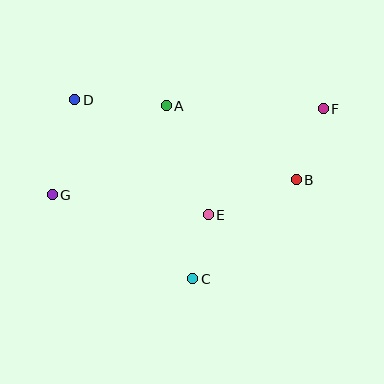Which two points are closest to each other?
Points C and E are closest to each other.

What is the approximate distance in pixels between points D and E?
The distance between D and E is approximately 176 pixels.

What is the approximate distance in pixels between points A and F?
The distance between A and F is approximately 157 pixels.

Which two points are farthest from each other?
Points F and G are farthest from each other.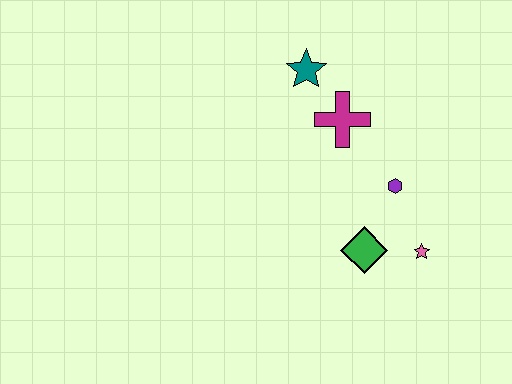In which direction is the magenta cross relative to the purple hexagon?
The magenta cross is above the purple hexagon.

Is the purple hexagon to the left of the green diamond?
No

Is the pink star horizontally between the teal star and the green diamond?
No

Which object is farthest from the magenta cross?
The pink star is farthest from the magenta cross.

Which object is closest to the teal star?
The magenta cross is closest to the teal star.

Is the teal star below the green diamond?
No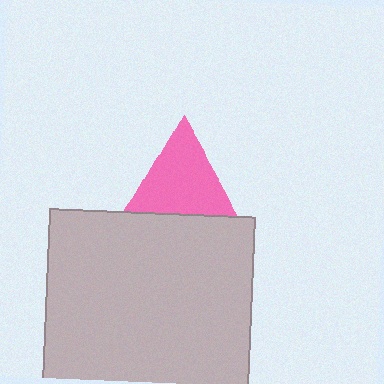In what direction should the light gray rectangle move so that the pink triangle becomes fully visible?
The light gray rectangle should move down. That is the shortest direction to clear the overlap and leave the pink triangle fully visible.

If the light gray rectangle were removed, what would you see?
You would see the complete pink triangle.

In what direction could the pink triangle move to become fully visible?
The pink triangle could move up. That would shift it out from behind the light gray rectangle entirely.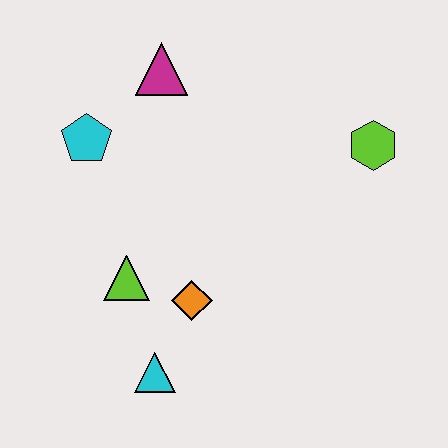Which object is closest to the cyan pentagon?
The magenta triangle is closest to the cyan pentagon.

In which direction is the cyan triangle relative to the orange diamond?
The cyan triangle is below the orange diamond.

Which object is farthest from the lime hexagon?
The cyan triangle is farthest from the lime hexagon.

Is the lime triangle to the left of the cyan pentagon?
No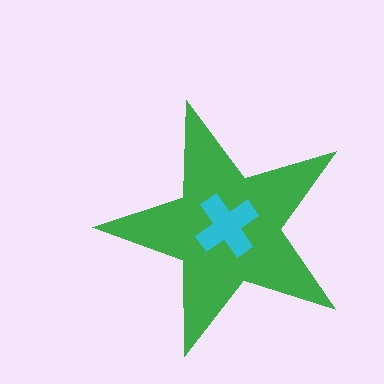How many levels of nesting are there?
2.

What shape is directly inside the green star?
The cyan cross.